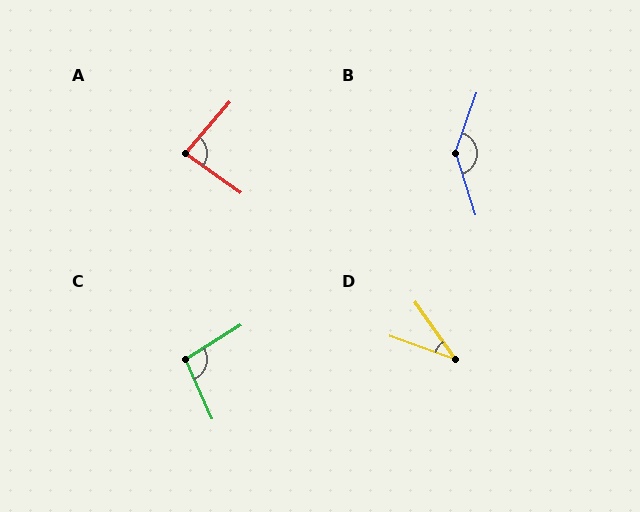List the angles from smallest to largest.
D (36°), A (84°), C (98°), B (143°).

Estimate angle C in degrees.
Approximately 98 degrees.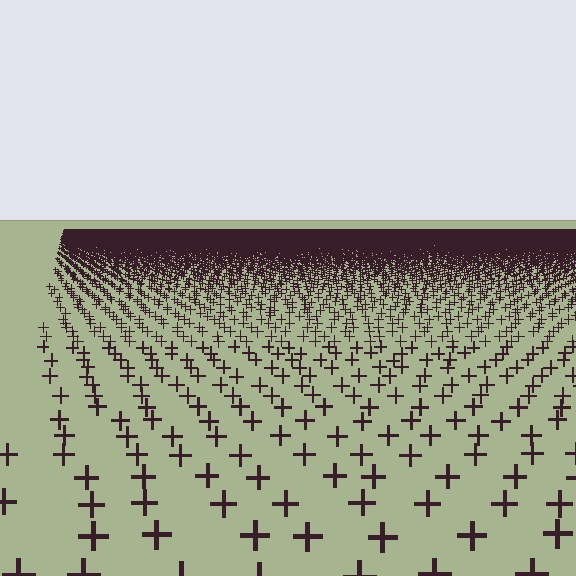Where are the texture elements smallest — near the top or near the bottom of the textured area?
Near the top.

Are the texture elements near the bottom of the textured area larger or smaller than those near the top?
Larger. Near the bottom, elements are closer to the viewer and appear at a bigger on-screen size.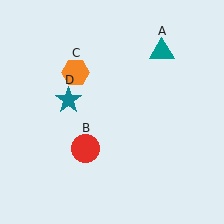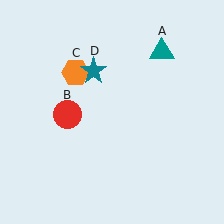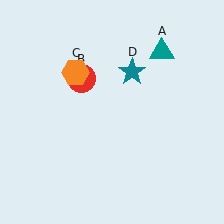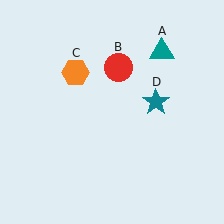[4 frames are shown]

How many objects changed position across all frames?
2 objects changed position: red circle (object B), teal star (object D).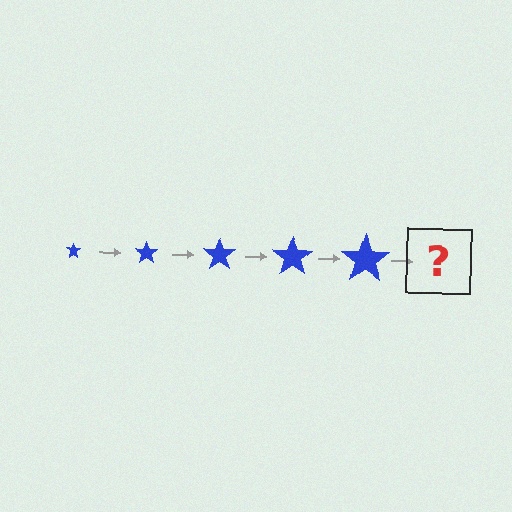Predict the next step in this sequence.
The next step is a blue star, larger than the previous one.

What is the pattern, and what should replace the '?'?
The pattern is that the star gets progressively larger each step. The '?' should be a blue star, larger than the previous one.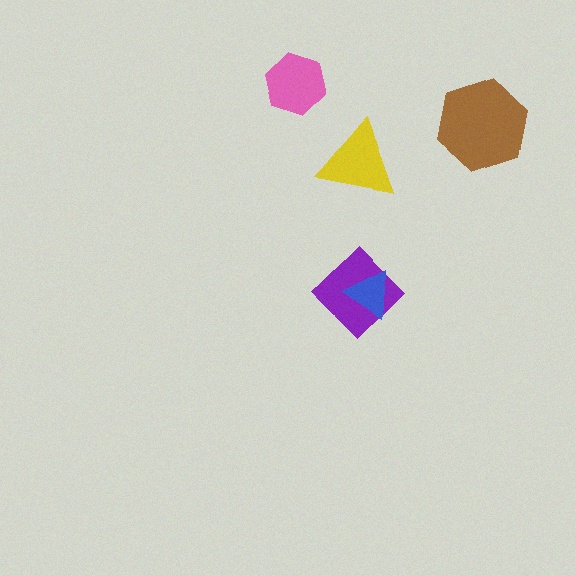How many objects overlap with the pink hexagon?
0 objects overlap with the pink hexagon.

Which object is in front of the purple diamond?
The blue triangle is in front of the purple diamond.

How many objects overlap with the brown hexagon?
0 objects overlap with the brown hexagon.